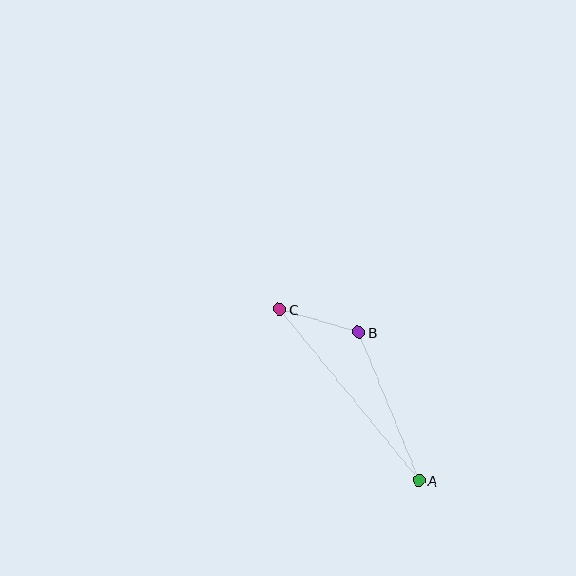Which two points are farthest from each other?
Points A and C are farthest from each other.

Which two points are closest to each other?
Points B and C are closest to each other.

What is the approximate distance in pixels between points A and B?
The distance between A and B is approximately 160 pixels.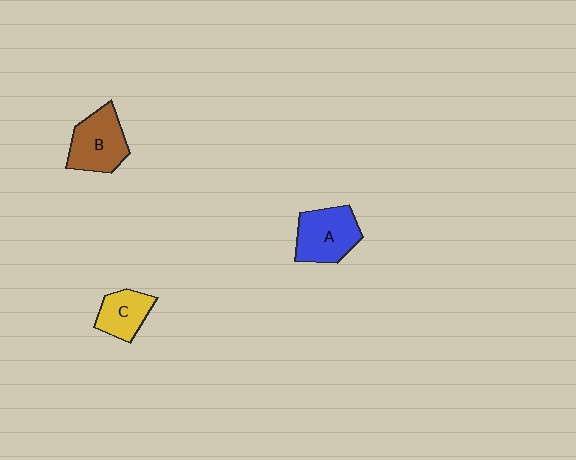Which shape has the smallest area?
Shape C (yellow).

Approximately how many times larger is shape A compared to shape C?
Approximately 1.5 times.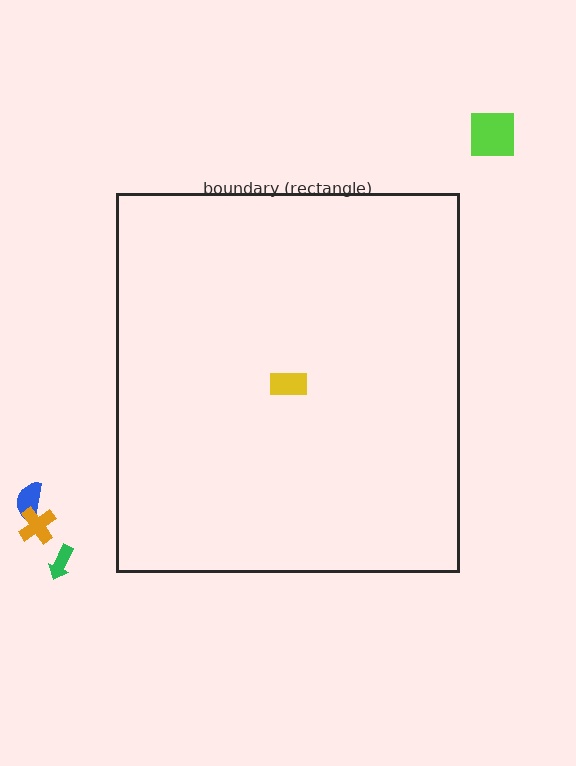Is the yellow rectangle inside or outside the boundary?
Inside.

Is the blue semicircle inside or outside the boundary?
Outside.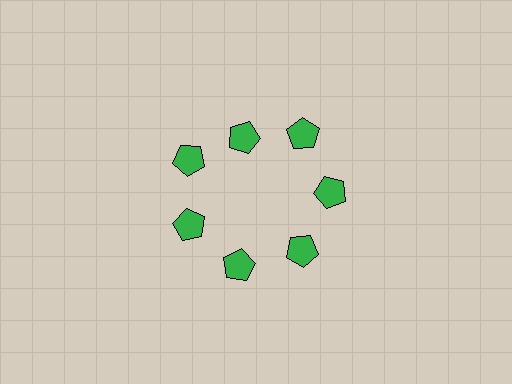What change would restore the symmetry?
The symmetry would be restored by moving it outward, back onto the ring so that all 7 pentagons sit at equal angles and equal distance from the center.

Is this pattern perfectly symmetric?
No. The 7 green pentagons are arranged in a ring, but one element near the 12 o'clock position is pulled inward toward the center, breaking the 7-fold rotational symmetry.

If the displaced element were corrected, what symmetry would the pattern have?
It would have 7-fold rotational symmetry — the pattern would map onto itself every 51 degrees.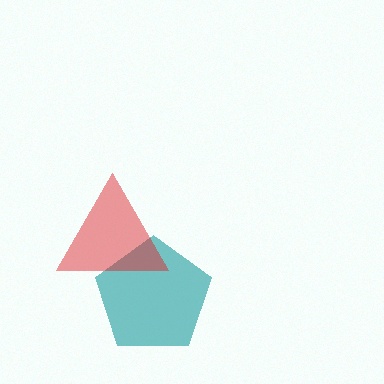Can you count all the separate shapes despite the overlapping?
Yes, there are 2 separate shapes.